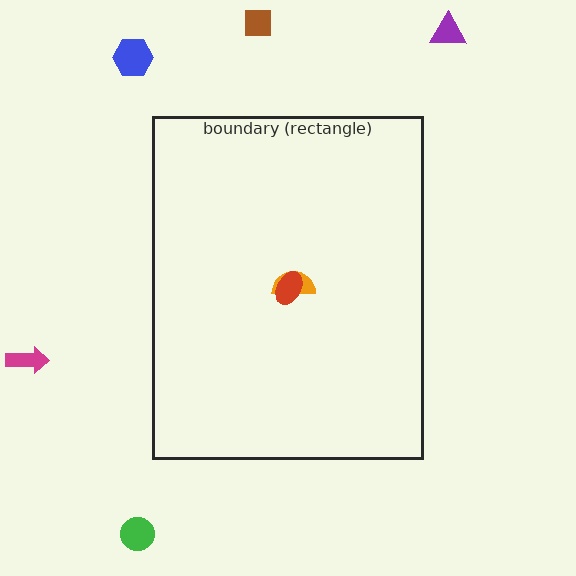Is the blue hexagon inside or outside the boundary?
Outside.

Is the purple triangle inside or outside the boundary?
Outside.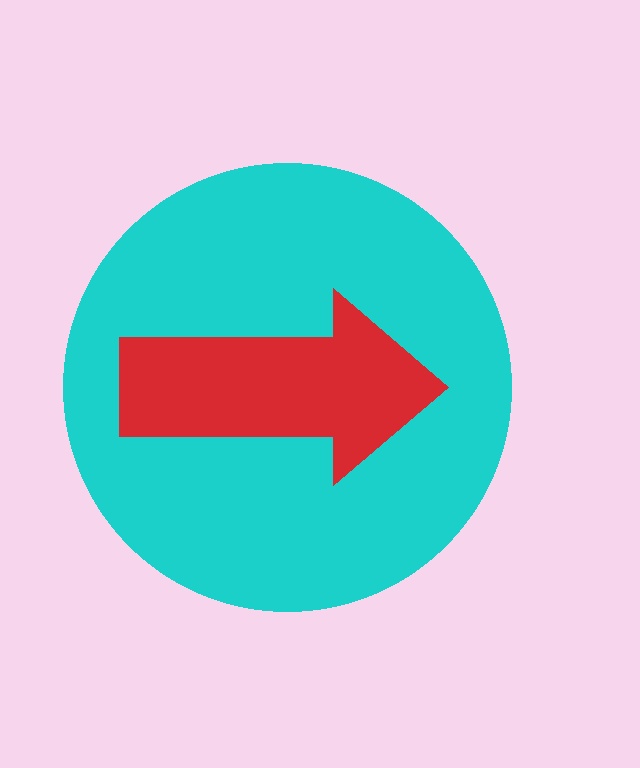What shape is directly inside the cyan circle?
The red arrow.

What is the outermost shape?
The cyan circle.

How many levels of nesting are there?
2.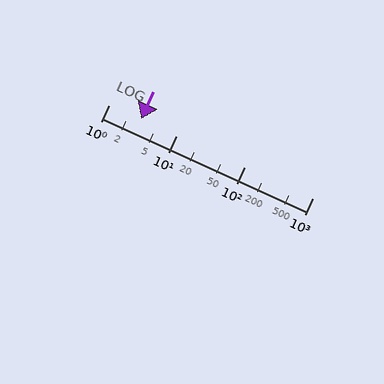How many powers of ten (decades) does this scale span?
The scale spans 3 decades, from 1 to 1000.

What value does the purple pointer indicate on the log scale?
The pointer indicates approximately 3.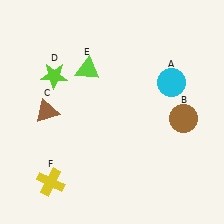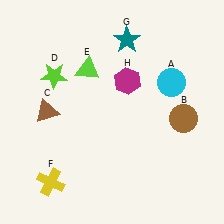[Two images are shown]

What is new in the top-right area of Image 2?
A teal star (G) was added in the top-right area of Image 2.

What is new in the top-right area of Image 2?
A magenta hexagon (H) was added in the top-right area of Image 2.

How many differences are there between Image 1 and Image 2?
There are 2 differences between the two images.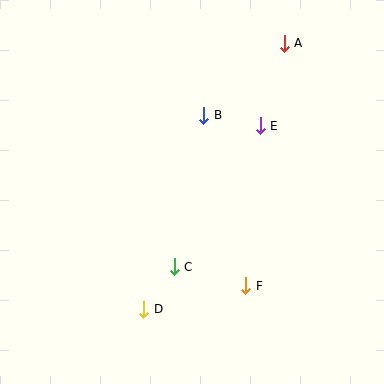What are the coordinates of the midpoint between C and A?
The midpoint between C and A is at (229, 155).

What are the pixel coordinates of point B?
Point B is at (204, 115).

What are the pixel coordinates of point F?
Point F is at (246, 286).